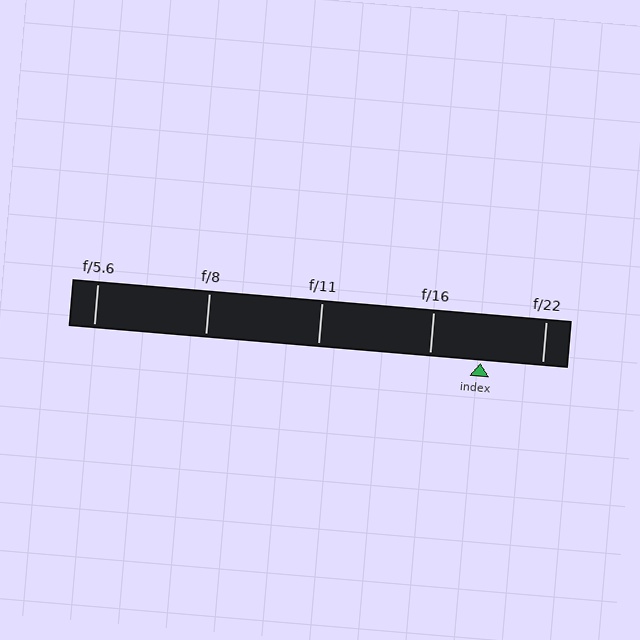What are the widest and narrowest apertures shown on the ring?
The widest aperture shown is f/5.6 and the narrowest is f/22.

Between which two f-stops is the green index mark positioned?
The index mark is between f/16 and f/22.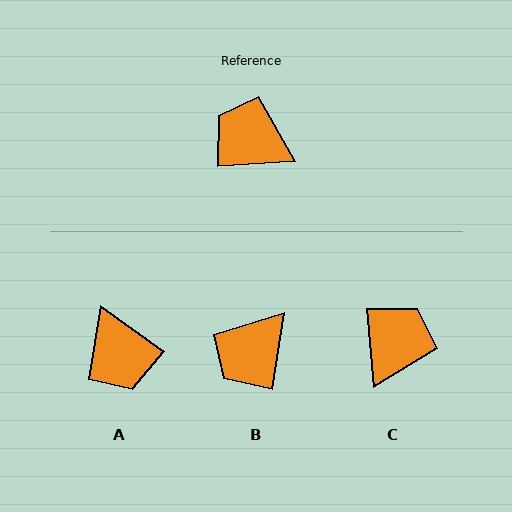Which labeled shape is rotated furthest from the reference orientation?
A, about 141 degrees away.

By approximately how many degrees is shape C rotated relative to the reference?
Approximately 88 degrees clockwise.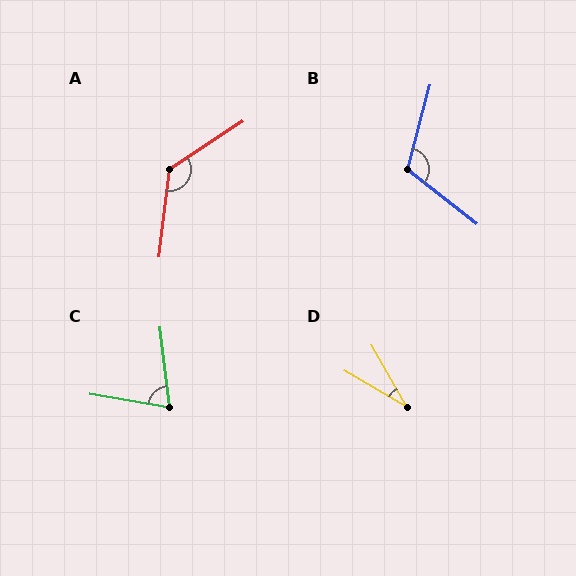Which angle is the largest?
A, at approximately 130 degrees.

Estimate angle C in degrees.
Approximately 74 degrees.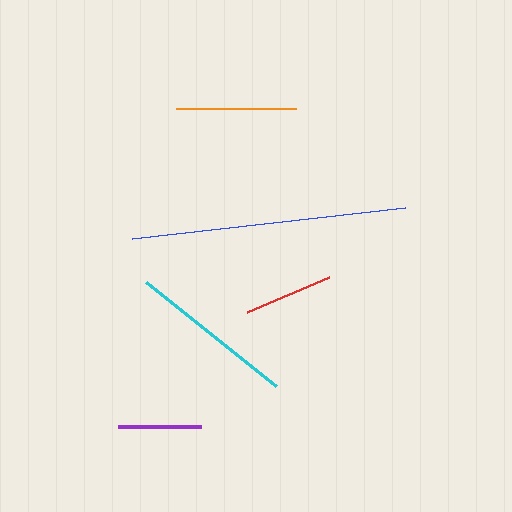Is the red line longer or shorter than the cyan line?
The cyan line is longer than the red line.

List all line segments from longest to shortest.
From longest to shortest: blue, cyan, orange, red, purple.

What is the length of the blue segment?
The blue segment is approximately 274 pixels long.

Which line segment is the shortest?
The purple line is the shortest at approximately 83 pixels.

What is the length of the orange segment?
The orange segment is approximately 120 pixels long.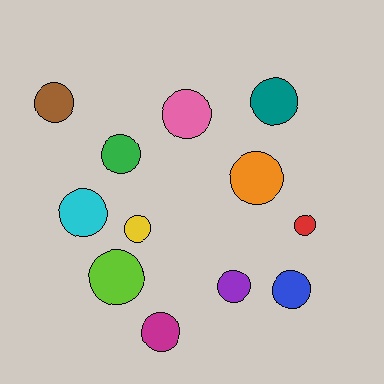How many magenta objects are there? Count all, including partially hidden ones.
There is 1 magenta object.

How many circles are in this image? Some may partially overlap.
There are 12 circles.